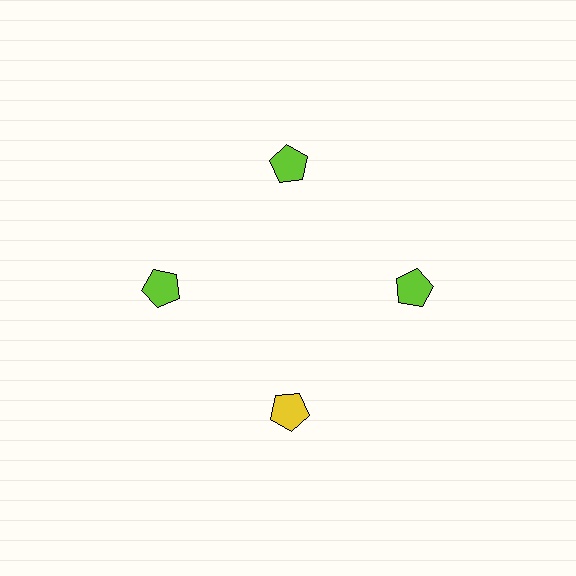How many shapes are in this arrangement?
There are 4 shapes arranged in a ring pattern.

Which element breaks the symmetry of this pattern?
The yellow pentagon at roughly the 6 o'clock position breaks the symmetry. All other shapes are lime pentagons.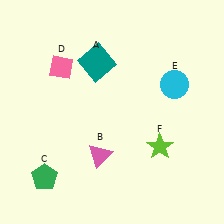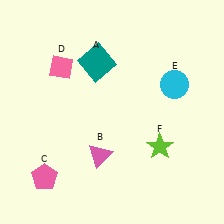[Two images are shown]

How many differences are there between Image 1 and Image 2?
There is 1 difference between the two images.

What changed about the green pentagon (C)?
In Image 1, C is green. In Image 2, it changed to pink.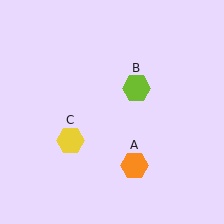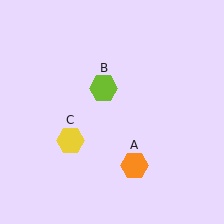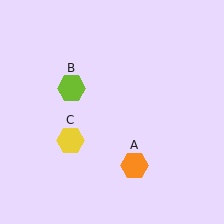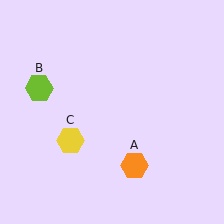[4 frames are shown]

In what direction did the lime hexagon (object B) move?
The lime hexagon (object B) moved left.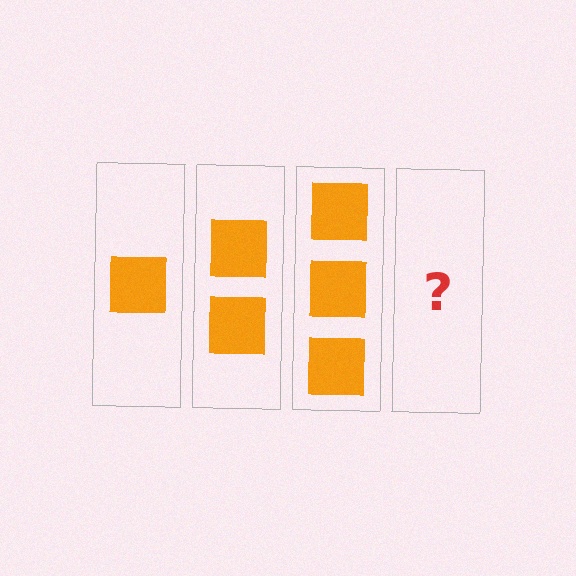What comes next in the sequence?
The next element should be 4 squares.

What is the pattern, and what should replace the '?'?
The pattern is that each step adds one more square. The '?' should be 4 squares.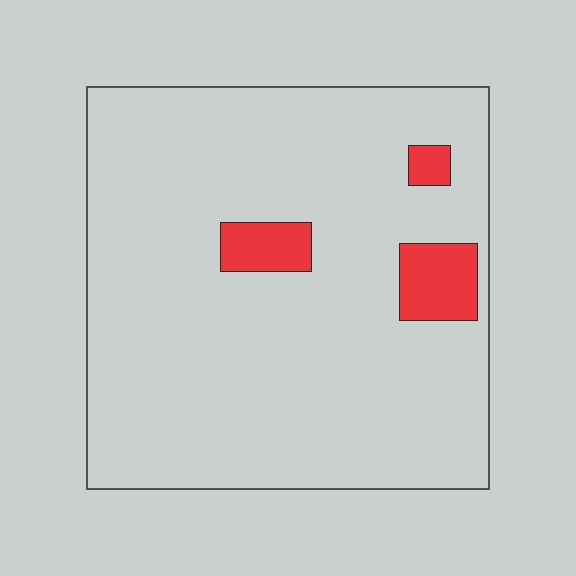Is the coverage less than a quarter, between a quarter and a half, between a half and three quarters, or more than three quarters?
Less than a quarter.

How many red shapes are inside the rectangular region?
3.